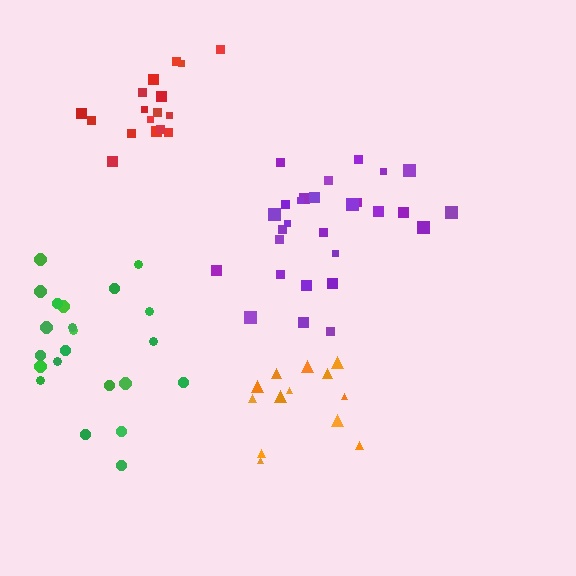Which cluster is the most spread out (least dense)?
Green.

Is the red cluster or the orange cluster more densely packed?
Red.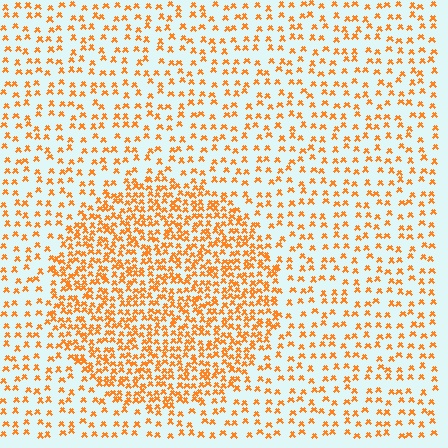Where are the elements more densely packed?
The elements are more densely packed inside the circle boundary.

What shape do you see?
I see a circle.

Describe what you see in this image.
The image contains small orange elements arranged at two different densities. A circle-shaped region is visible where the elements are more densely packed than the surrounding area.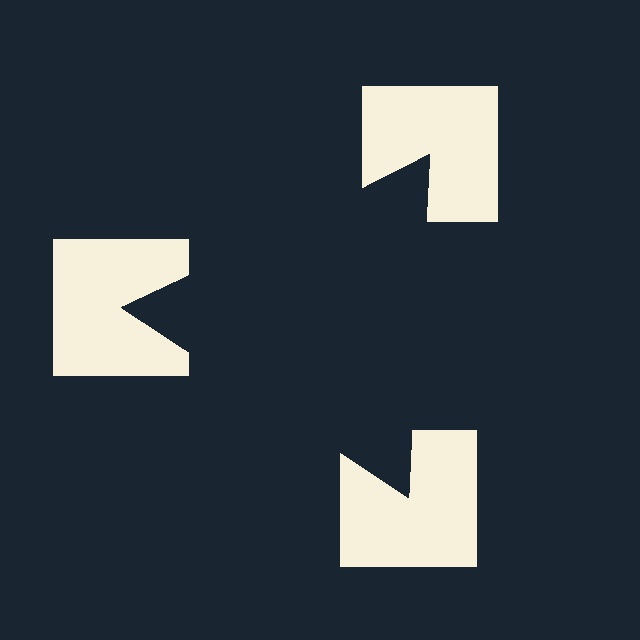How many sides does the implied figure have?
3 sides.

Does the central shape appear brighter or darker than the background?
It typically appears slightly darker than the background, even though no actual brightness change is drawn.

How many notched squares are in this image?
There are 3 — one at each vertex of the illusory triangle.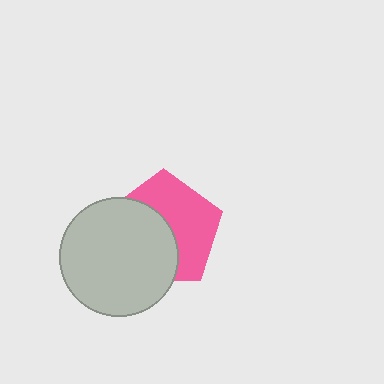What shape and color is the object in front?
The object in front is a light gray circle.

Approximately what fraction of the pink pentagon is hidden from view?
Roughly 49% of the pink pentagon is hidden behind the light gray circle.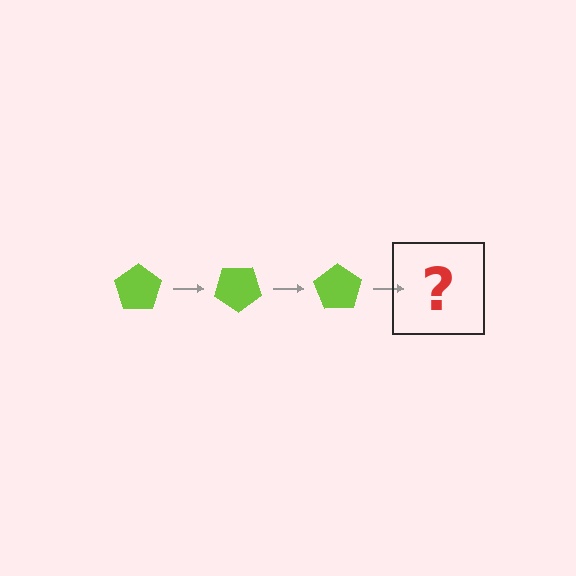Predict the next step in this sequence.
The next step is a lime pentagon rotated 105 degrees.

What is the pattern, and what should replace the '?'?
The pattern is that the pentagon rotates 35 degrees each step. The '?' should be a lime pentagon rotated 105 degrees.